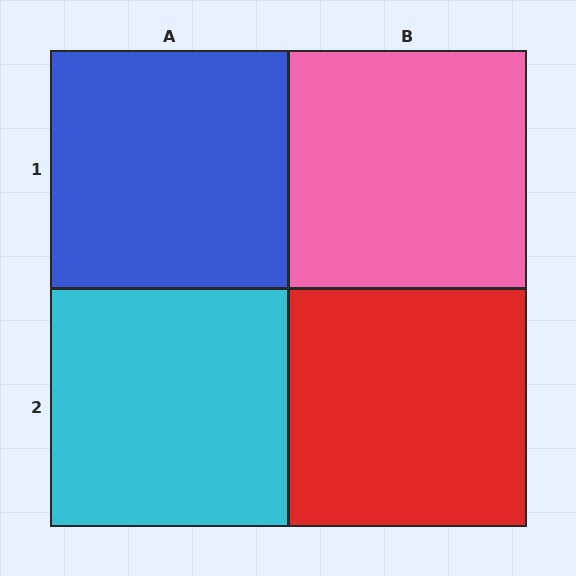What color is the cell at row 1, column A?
Blue.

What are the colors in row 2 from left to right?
Cyan, red.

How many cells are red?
1 cell is red.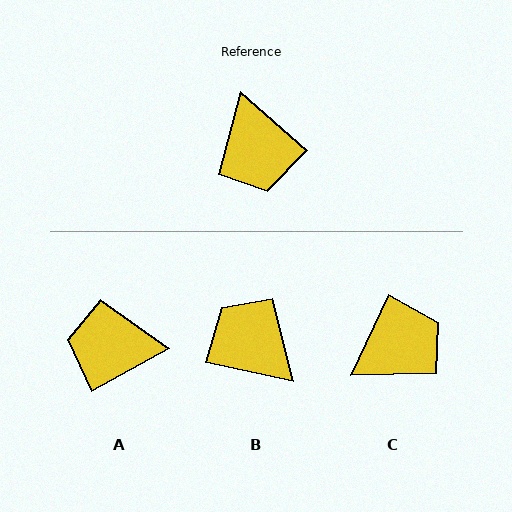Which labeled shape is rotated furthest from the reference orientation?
B, about 151 degrees away.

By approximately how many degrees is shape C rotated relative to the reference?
Approximately 106 degrees counter-clockwise.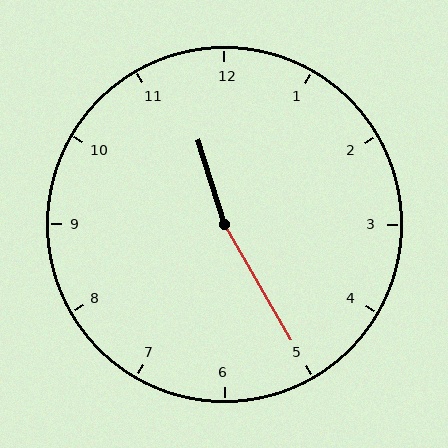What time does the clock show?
11:25.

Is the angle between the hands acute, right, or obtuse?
It is obtuse.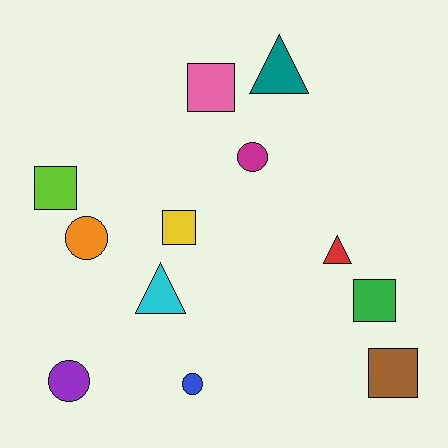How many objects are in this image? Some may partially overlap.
There are 12 objects.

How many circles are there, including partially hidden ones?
There are 4 circles.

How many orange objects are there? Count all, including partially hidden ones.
There is 1 orange object.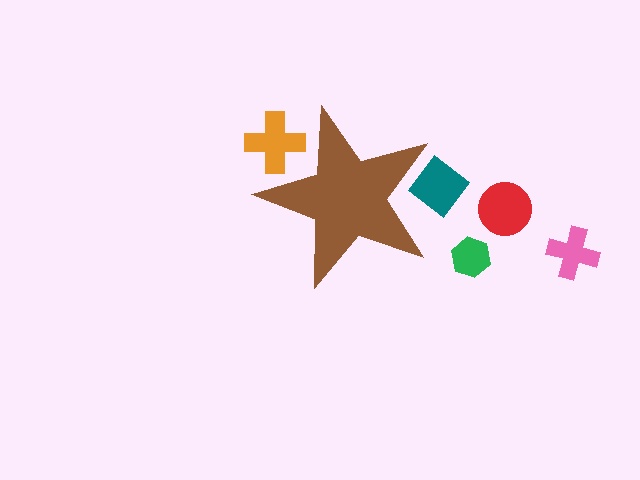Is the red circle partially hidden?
No, the red circle is fully visible.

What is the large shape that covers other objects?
A brown star.